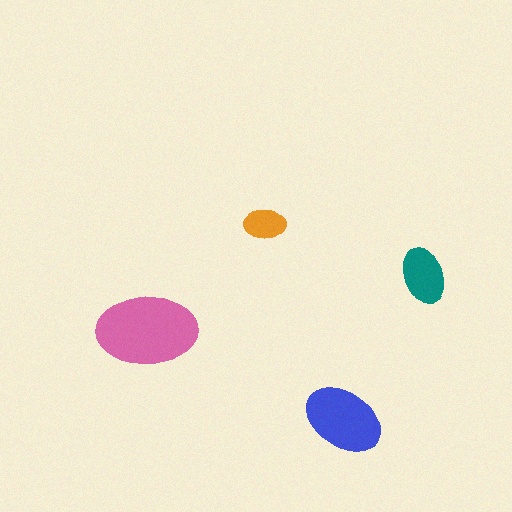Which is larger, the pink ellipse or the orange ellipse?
The pink one.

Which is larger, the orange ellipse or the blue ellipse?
The blue one.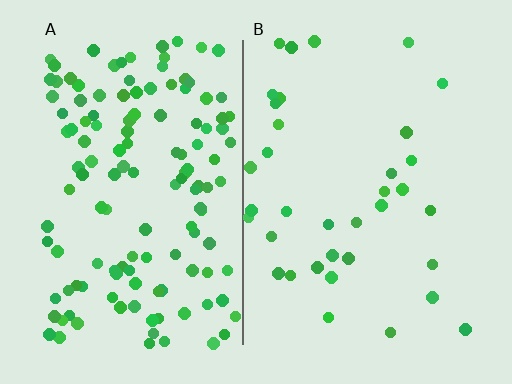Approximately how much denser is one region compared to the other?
Approximately 3.8× — region A over region B.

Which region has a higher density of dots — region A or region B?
A (the left).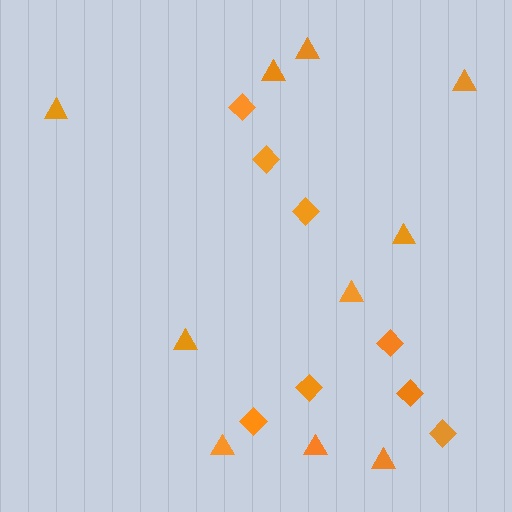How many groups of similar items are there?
There are 2 groups: one group of triangles (10) and one group of diamonds (8).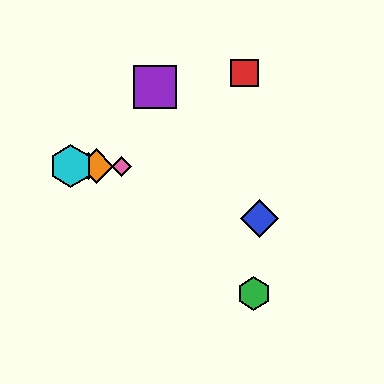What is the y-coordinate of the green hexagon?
The green hexagon is at y≈293.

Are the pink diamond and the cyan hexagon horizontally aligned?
Yes, both are at y≈166.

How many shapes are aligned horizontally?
4 shapes (the yellow diamond, the orange diamond, the cyan hexagon, the pink diamond) are aligned horizontally.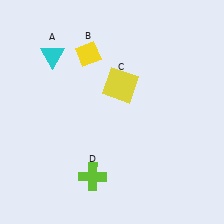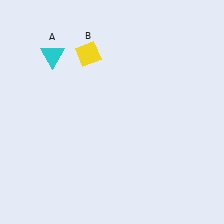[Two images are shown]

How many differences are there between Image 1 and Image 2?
There are 2 differences between the two images.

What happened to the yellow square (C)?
The yellow square (C) was removed in Image 2. It was in the top-right area of Image 1.